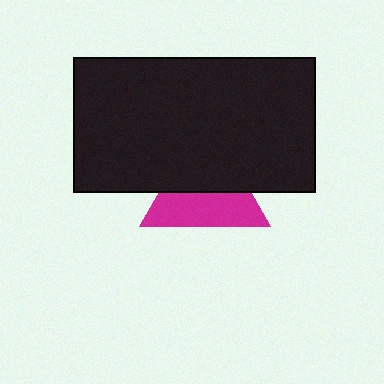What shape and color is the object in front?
The object in front is a black rectangle.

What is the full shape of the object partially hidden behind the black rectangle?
The partially hidden object is a magenta triangle.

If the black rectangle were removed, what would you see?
You would see the complete magenta triangle.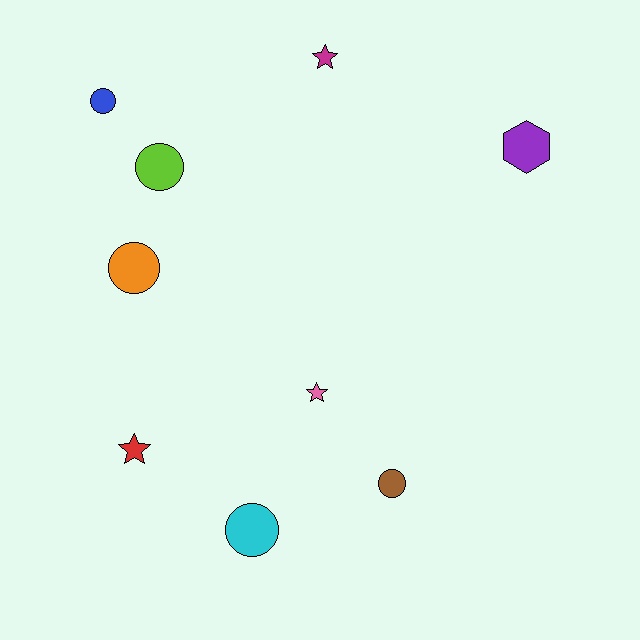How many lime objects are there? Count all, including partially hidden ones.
There is 1 lime object.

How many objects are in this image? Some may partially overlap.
There are 9 objects.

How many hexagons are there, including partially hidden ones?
There is 1 hexagon.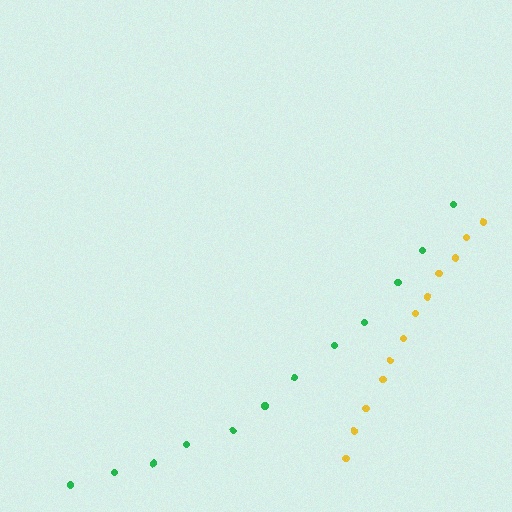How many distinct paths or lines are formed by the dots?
There are 2 distinct paths.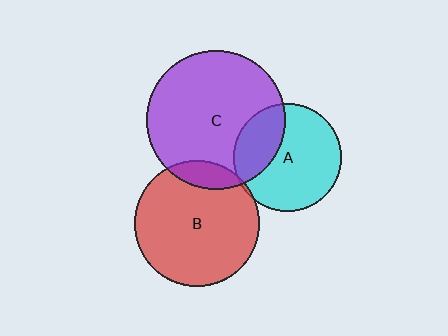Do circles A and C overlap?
Yes.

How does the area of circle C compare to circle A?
Approximately 1.7 times.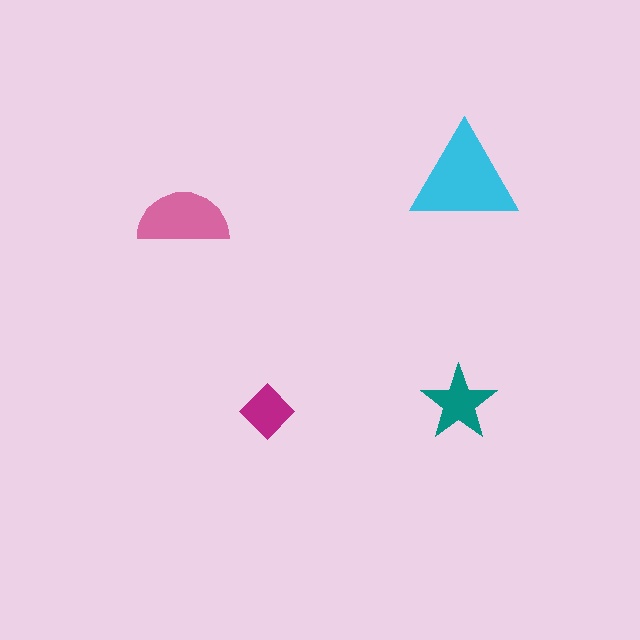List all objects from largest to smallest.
The cyan triangle, the pink semicircle, the teal star, the magenta diamond.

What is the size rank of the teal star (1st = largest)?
3rd.